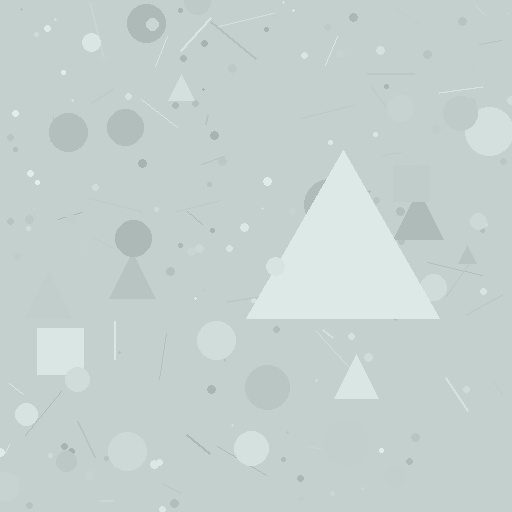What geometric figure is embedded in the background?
A triangle is embedded in the background.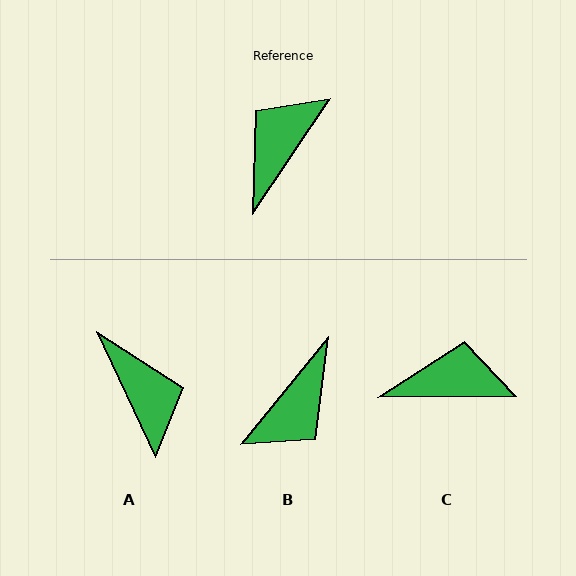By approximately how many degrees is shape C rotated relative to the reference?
Approximately 55 degrees clockwise.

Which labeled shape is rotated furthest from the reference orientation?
B, about 175 degrees away.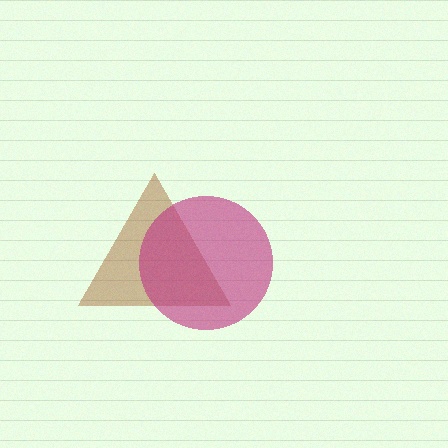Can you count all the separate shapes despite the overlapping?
Yes, there are 2 separate shapes.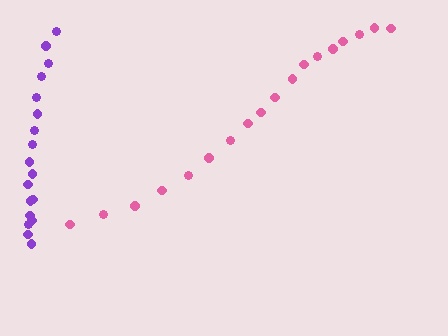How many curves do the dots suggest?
There are 2 distinct paths.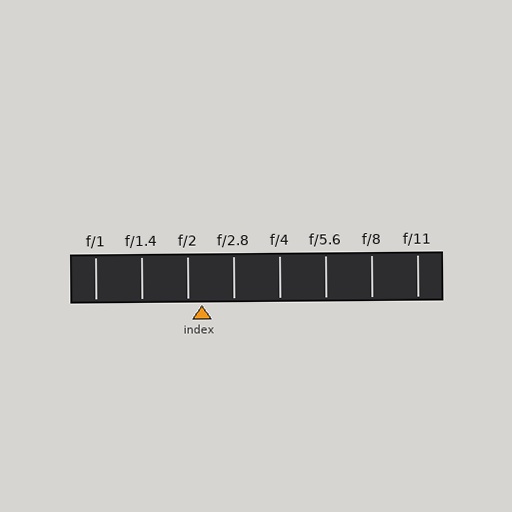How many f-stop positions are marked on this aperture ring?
There are 8 f-stop positions marked.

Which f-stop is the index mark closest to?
The index mark is closest to f/2.